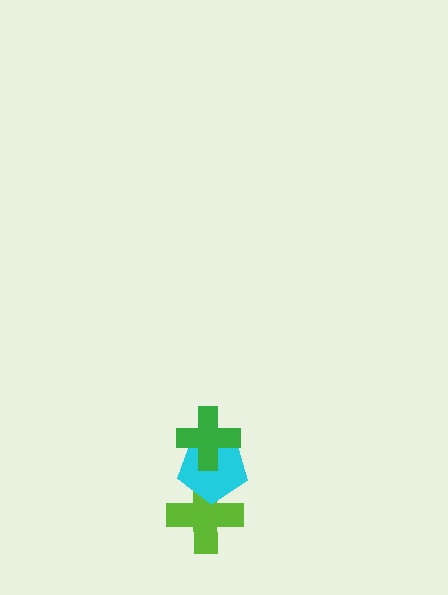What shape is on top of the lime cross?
The cyan pentagon is on top of the lime cross.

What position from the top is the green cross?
The green cross is 1st from the top.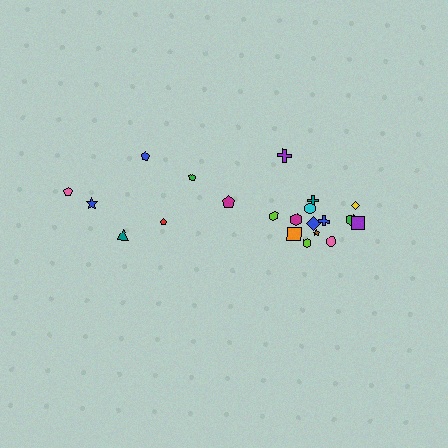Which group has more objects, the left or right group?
The right group.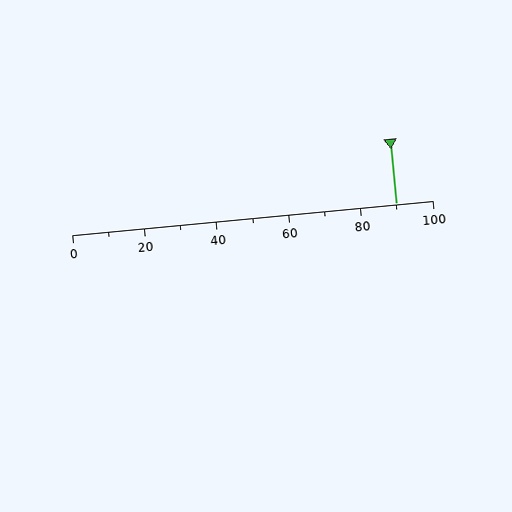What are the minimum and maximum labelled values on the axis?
The axis runs from 0 to 100.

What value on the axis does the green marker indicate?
The marker indicates approximately 90.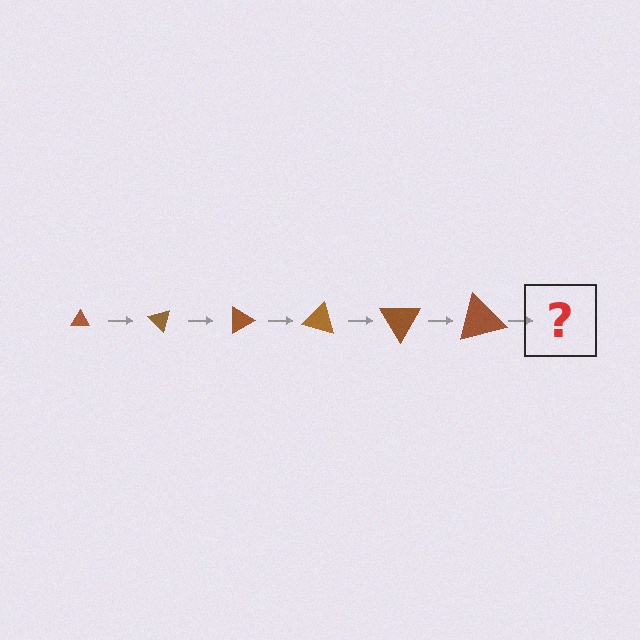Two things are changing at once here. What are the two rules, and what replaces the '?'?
The two rules are that the triangle grows larger each step and it rotates 45 degrees each step. The '?' should be a triangle, larger than the previous one and rotated 270 degrees from the start.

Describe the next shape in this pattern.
It should be a triangle, larger than the previous one and rotated 270 degrees from the start.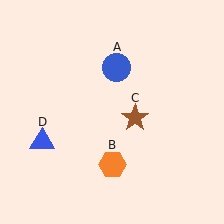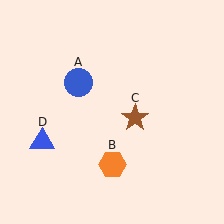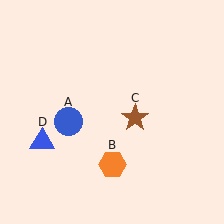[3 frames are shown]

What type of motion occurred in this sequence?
The blue circle (object A) rotated counterclockwise around the center of the scene.